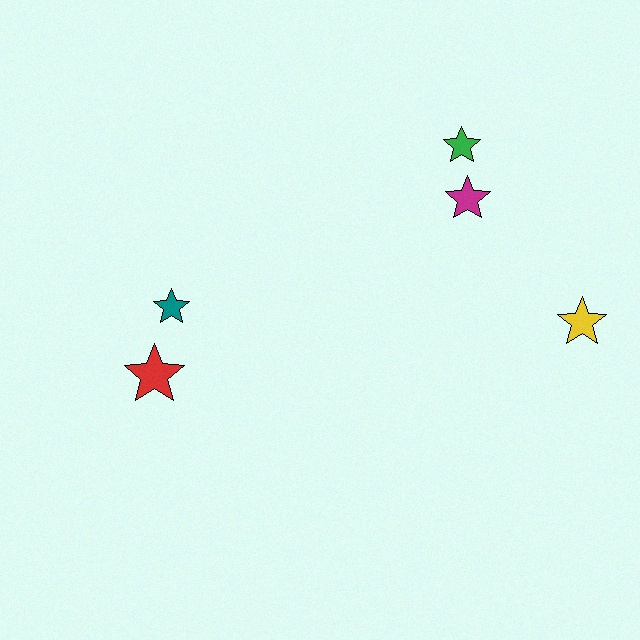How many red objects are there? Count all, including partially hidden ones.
There is 1 red object.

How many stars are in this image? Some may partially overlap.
There are 5 stars.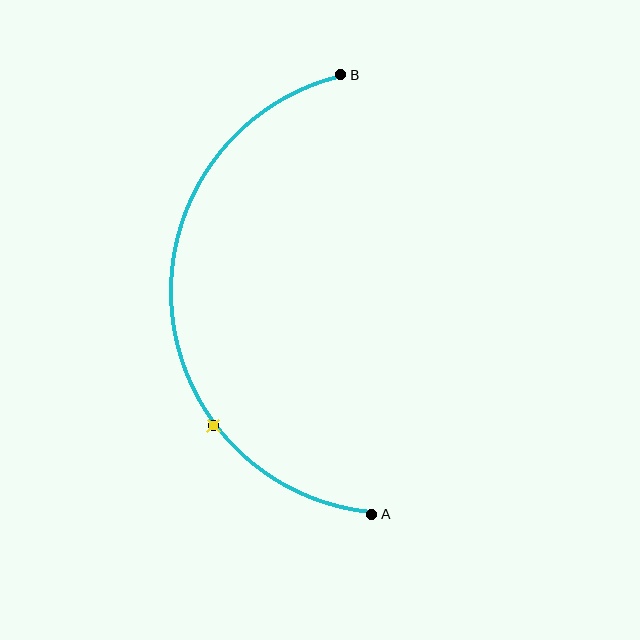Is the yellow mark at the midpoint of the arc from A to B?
No. The yellow mark lies on the arc but is closer to endpoint A. The arc midpoint would be at the point on the curve equidistant along the arc from both A and B.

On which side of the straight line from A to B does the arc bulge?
The arc bulges to the left of the straight line connecting A and B.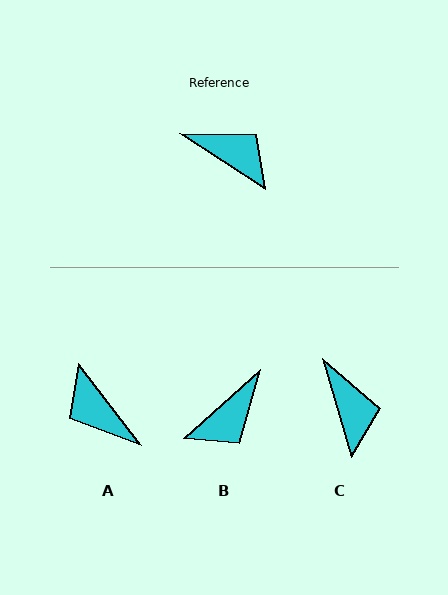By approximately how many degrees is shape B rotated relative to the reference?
Approximately 105 degrees clockwise.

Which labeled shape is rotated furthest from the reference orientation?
A, about 161 degrees away.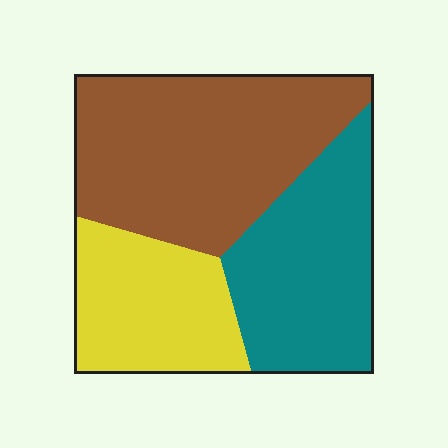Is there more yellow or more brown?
Brown.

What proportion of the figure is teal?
Teal covers 31% of the figure.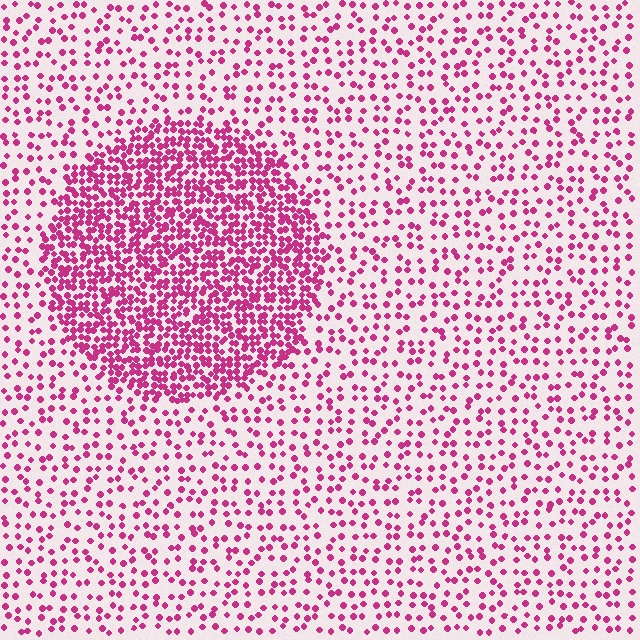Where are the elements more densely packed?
The elements are more densely packed inside the circle boundary.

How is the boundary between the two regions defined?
The boundary is defined by a change in element density (approximately 2.6x ratio). All elements are the same color, size, and shape.